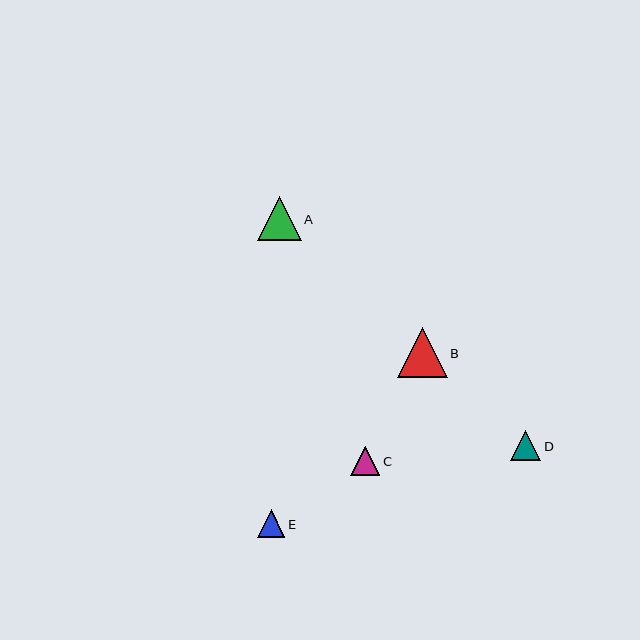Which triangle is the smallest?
Triangle E is the smallest with a size of approximately 27 pixels.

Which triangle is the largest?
Triangle B is the largest with a size of approximately 50 pixels.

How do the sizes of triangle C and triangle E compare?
Triangle C and triangle E are approximately the same size.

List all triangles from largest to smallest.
From largest to smallest: B, A, D, C, E.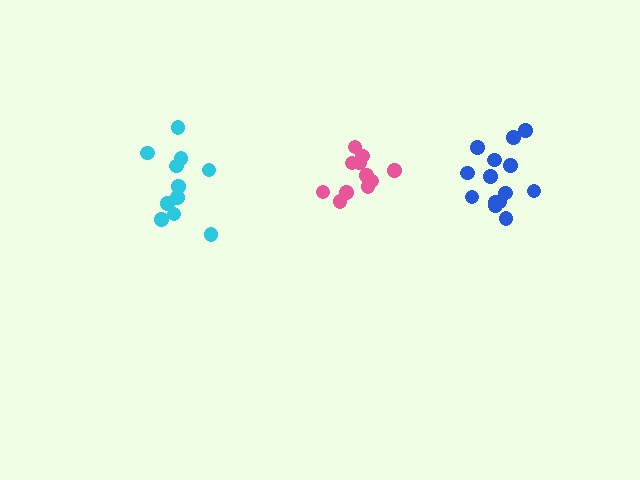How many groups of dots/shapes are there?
There are 3 groups.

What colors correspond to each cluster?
The clusters are colored: blue, cyan, pink.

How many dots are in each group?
Group 1: 14 dots, Group 2: 11 dots, Group 3: 11 dots (36 total).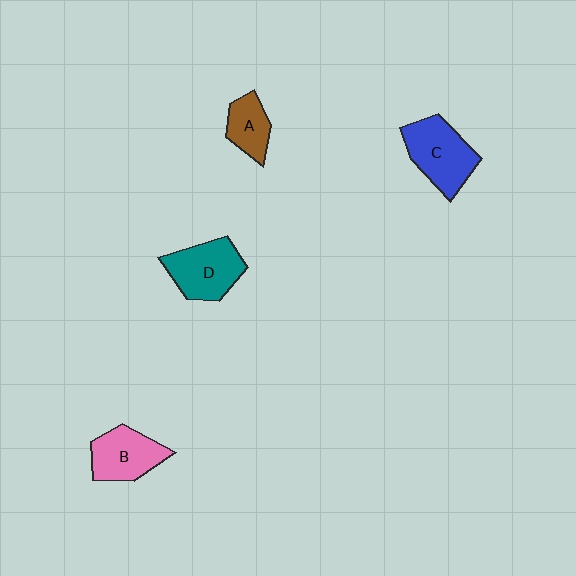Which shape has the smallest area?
Shape A (brown).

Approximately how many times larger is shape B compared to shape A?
Approximately 1.5 times.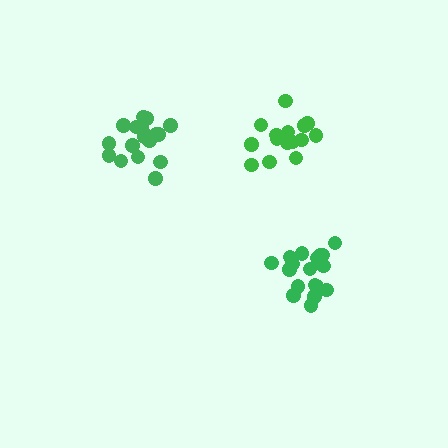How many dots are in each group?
Group 1: 18 dots, Group 2: 15 dots, Group 3: 19 dots (52 total).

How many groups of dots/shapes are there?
There are 3 groups.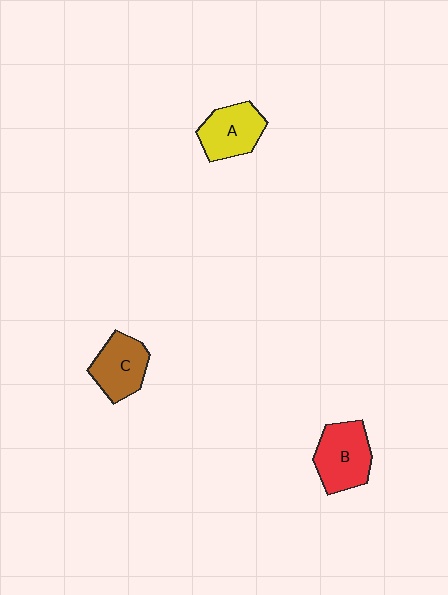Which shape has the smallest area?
Shape C (brown).